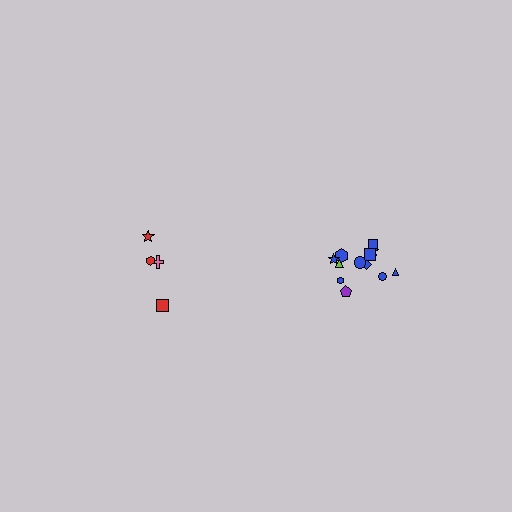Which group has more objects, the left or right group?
The right group.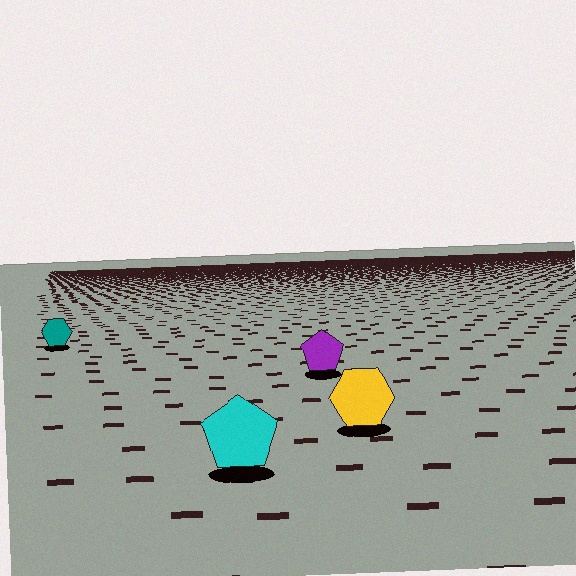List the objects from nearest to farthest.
From nearest to farthest: the cyan pentagon, the yellow hexagon, the purple pentagon, the teal hexagon.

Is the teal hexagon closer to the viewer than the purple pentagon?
No. The purple pentagon is closer — you can tell from the texture gradient: the ground texture is coarser near it.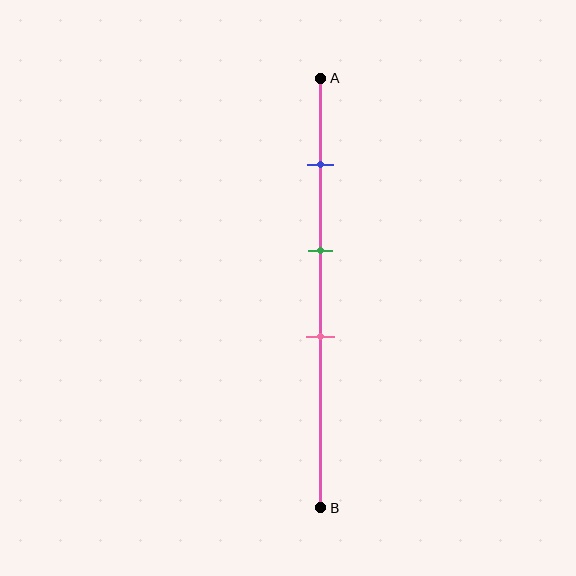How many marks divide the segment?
There are 3 marks dividing the segment.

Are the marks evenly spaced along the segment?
Yes, the marks are approximately evenly spaced.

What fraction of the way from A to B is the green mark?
The green mark is approximately 40% (0.4) of the way from A to B.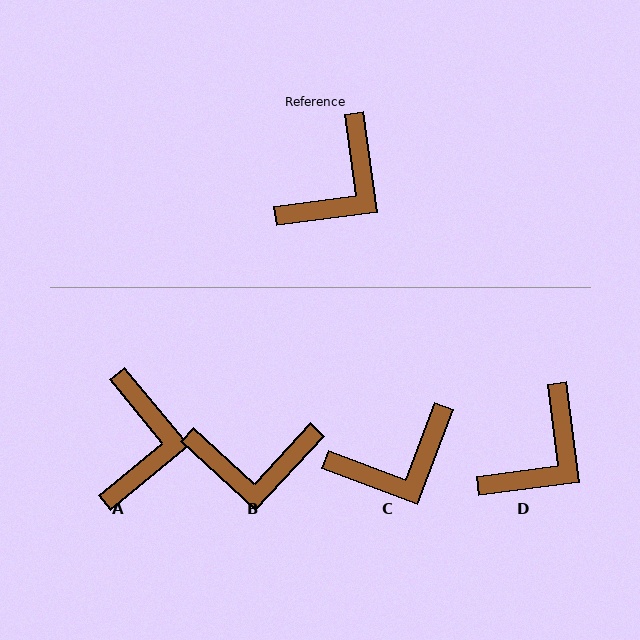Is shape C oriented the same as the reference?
No, it is off by about 28 degrees.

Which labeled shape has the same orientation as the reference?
D.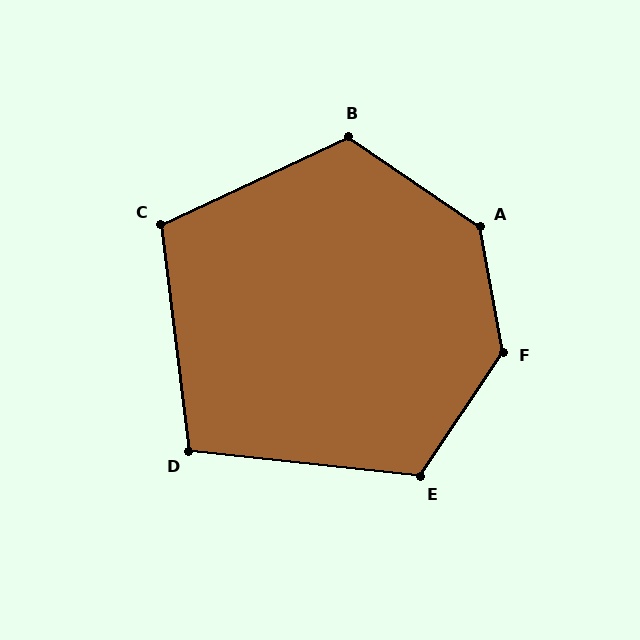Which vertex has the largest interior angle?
F, at approximately 136 degrees.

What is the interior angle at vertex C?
Approximately 108 degrees (obtuse).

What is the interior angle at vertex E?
Approximately 118 degrees (obtuse).